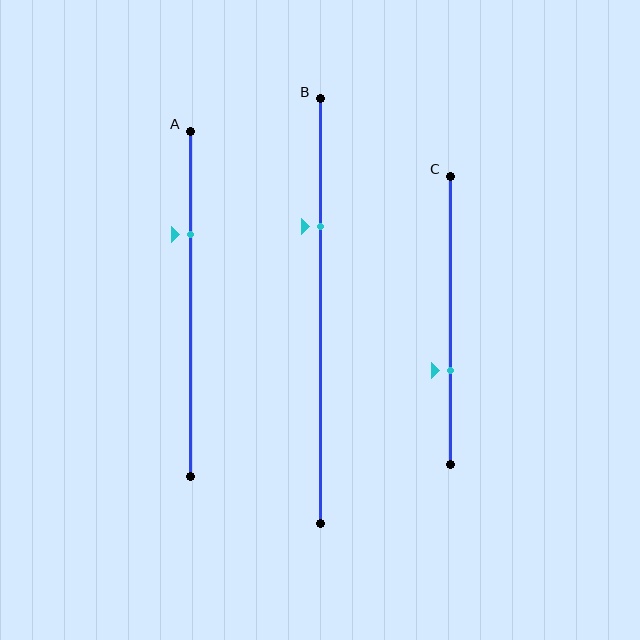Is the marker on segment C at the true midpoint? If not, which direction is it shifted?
No, the marker on segment C is shifted downward by about 17% of the segment length.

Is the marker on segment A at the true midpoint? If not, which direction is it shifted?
No, the marker on segment A is shifted upward by about 20% of the segment length.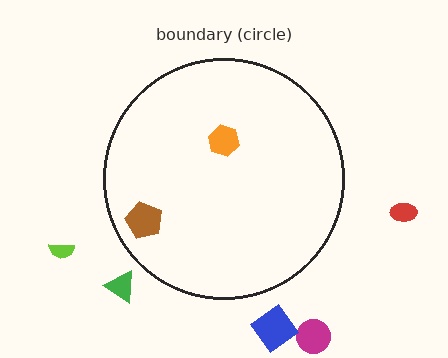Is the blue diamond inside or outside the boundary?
Outside.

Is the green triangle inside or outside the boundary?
Outside.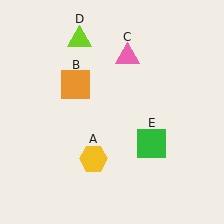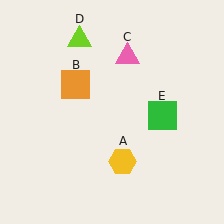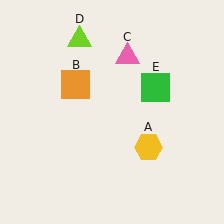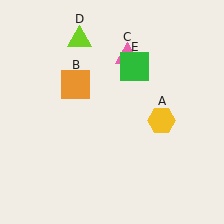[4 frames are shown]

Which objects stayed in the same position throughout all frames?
Orange square (object B) and pink triangle (object C) and lime triangle (object D) remained stationary.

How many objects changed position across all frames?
2 objects changed position: yellow hexagon (object A), green square (object E).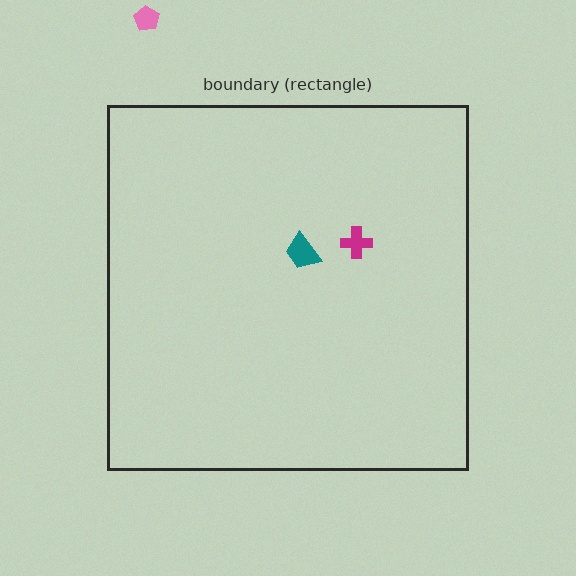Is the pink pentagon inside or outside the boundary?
Outside.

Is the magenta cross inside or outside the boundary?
Inside.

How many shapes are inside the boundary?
2 inside, 1 outside.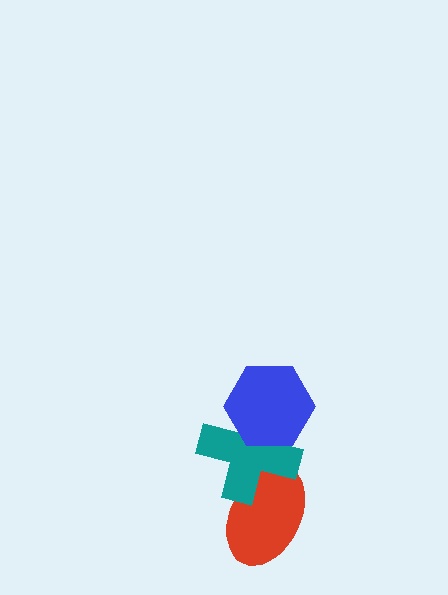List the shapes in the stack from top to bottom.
From top to bottom: the blue hexagon, the teal cross, the red ellipse.